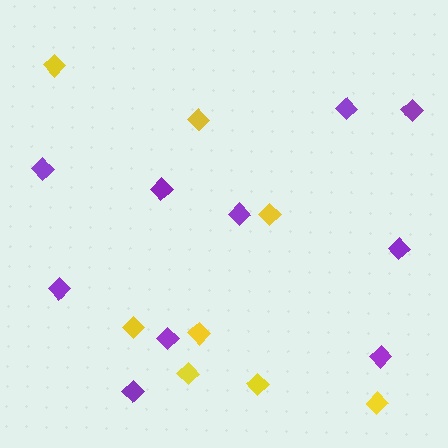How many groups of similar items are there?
There are 2 groups: one group of yellow diamonds (8) and one group of purple diamonds (10).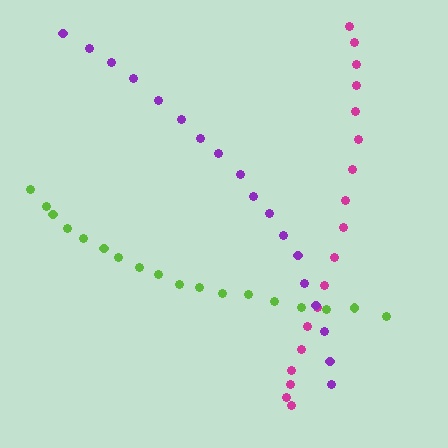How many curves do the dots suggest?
There are 3 distinct paths.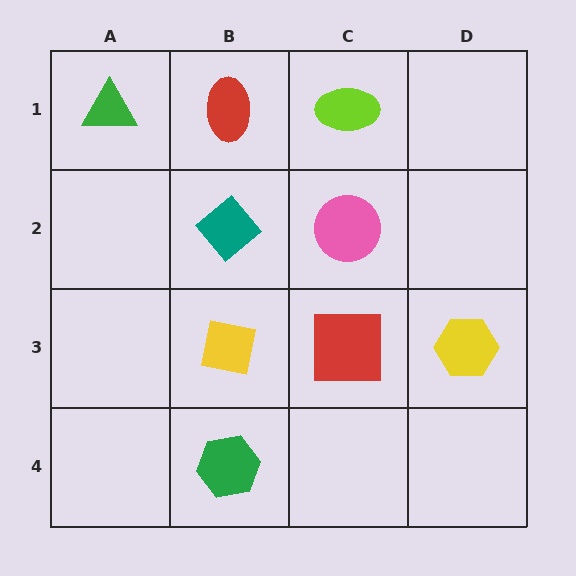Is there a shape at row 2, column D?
No, that cell is empty.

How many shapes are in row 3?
3 shapes.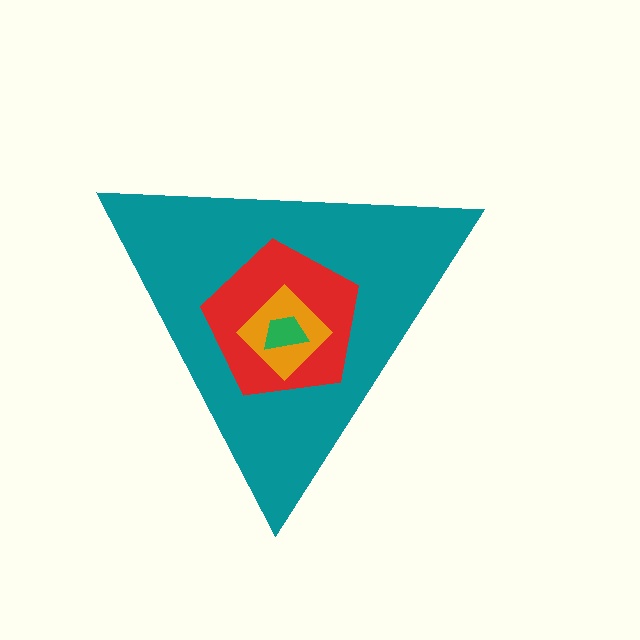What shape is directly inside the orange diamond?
The green trapezoid.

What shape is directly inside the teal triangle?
The red pentagon.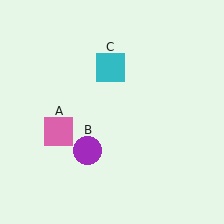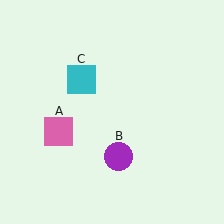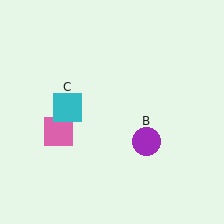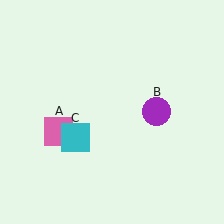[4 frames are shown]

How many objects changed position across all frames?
2 objects changed position: purple circle (object B), cyan square (object C).